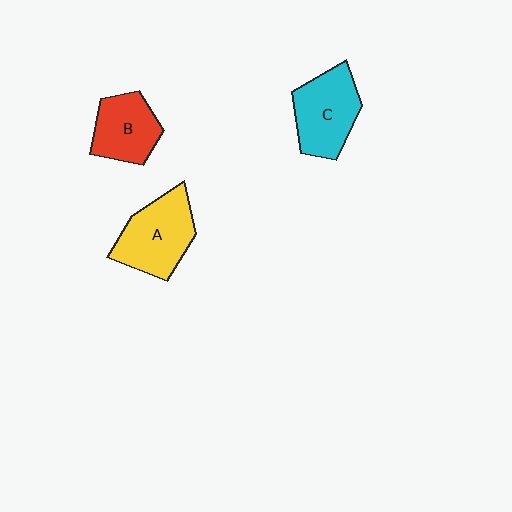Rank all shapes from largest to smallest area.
From largest to smallest: A (yellow), C (cyan), B (red).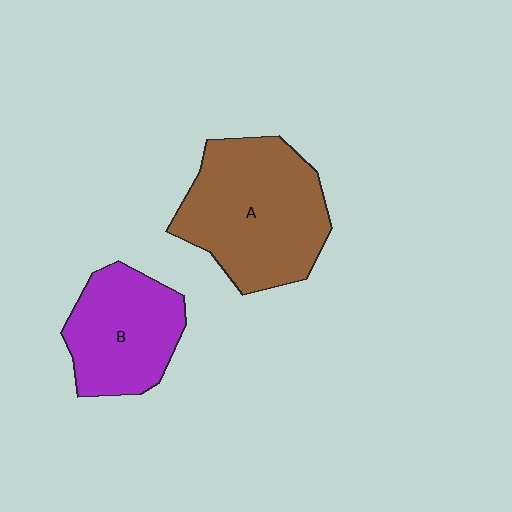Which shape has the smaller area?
Shape B (purple).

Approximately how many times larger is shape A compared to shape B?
Approximately 1.4 times.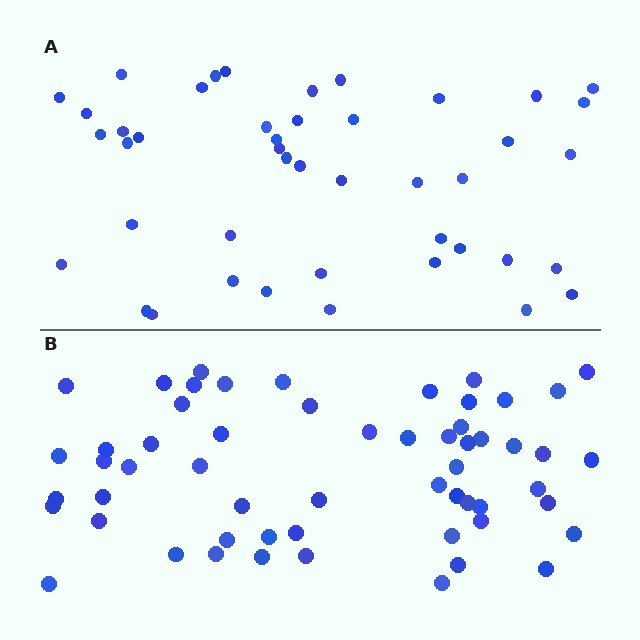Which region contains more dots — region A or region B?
Region B (the bottom region) has more dots.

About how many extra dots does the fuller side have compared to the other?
Region B has approximately 15 more dots than region A.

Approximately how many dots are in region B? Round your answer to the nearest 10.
About 60 dots. (The exact count is 57, which rounds to 60.)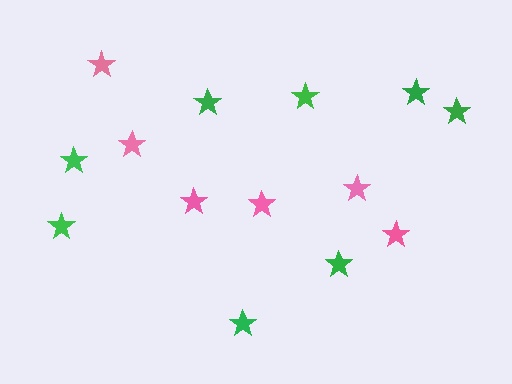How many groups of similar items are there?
There are 2 groups: one group of pink stars (6) and one group of green stars (8).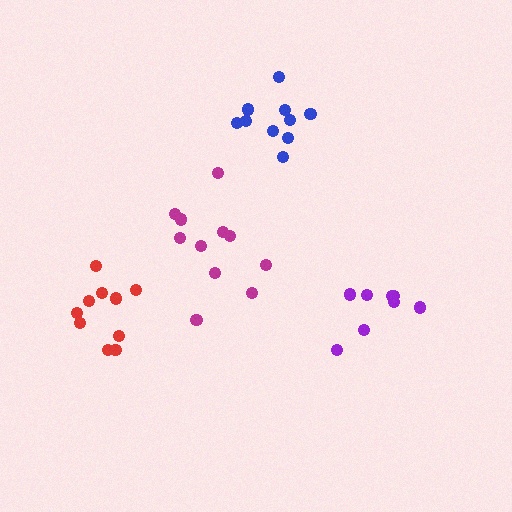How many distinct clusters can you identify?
There are 4 distinct clusters.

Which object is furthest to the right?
The purple cluster is rightmost.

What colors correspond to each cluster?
The clusters are colored: magenta, purple, red, blue.